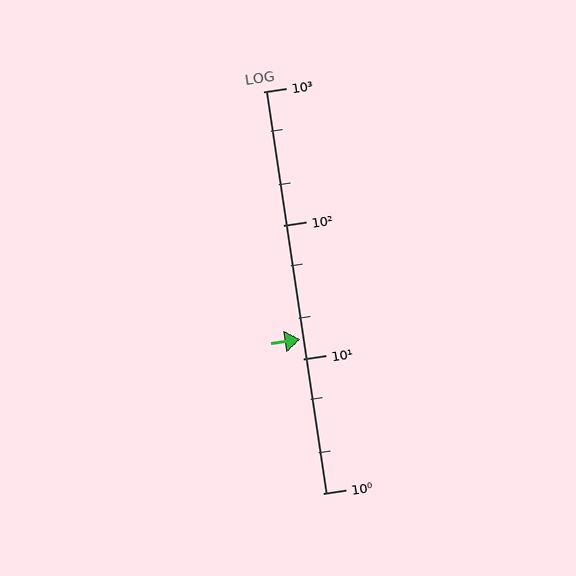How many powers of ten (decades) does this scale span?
The scale spans 3 decades, from 1 to 1000.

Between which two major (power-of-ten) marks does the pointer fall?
The pointer is between 10 and 100.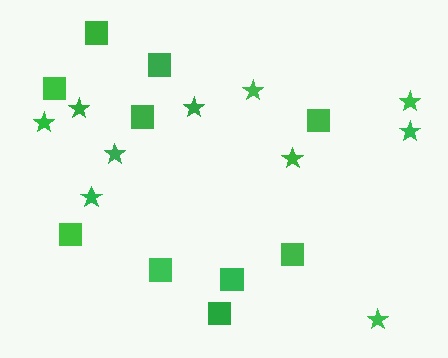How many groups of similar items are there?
There are 2 groups: one group of squares (10) and one group of stars (10).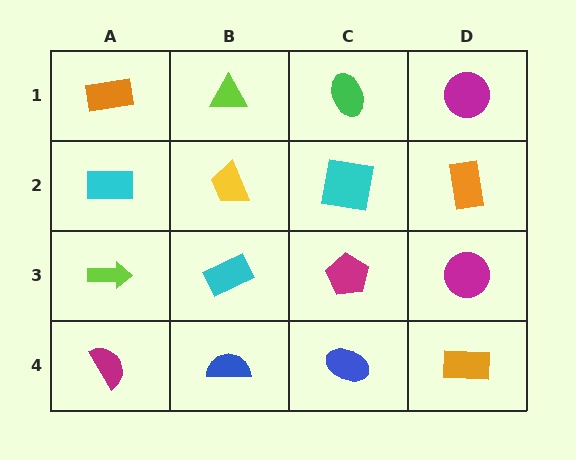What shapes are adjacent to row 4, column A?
A lime arrow (row 3, column A), a blue semicircle (row 4, column B).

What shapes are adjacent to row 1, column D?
An orange rectangle (row 2, column D), a green ellipse (row 1, column C).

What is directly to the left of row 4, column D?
A blue ellipse.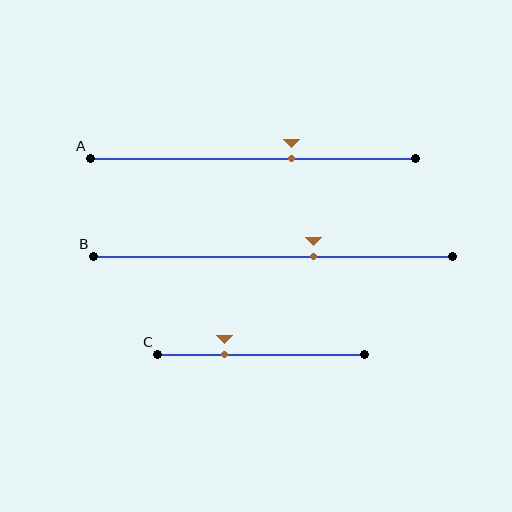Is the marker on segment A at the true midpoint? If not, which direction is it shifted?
No, the marker on segment A is shifted to the right by about 12% of the segment length.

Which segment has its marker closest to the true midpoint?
Segment B has its marker closest to the true midpoint.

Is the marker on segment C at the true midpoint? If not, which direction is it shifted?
No, the marker on segment C is shifted to the left by about 17% of the segment length.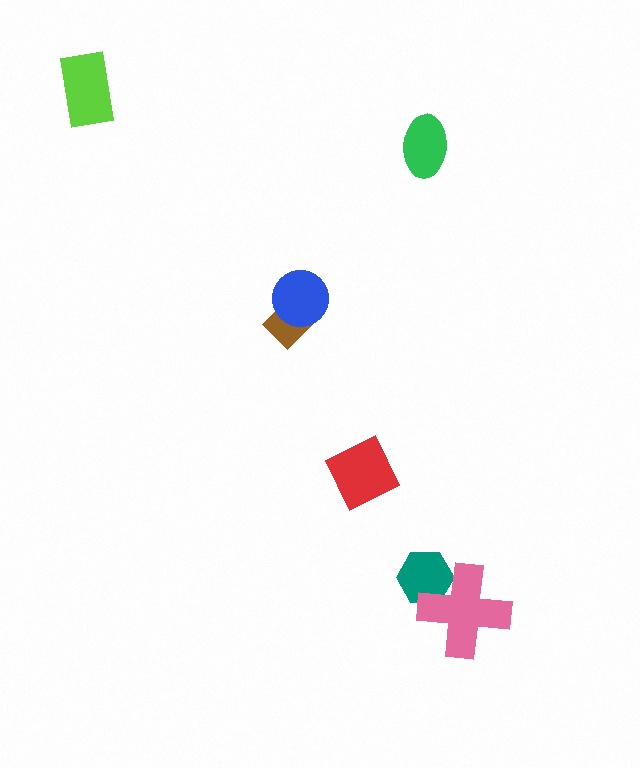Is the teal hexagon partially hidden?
Yes, it is partially covered by another shape.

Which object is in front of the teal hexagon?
The pink cross is in front of the teal hexagon.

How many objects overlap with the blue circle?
1 object overlaps with the blue circle.